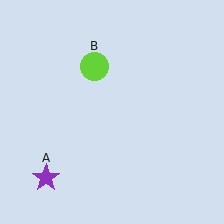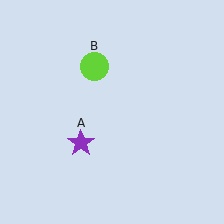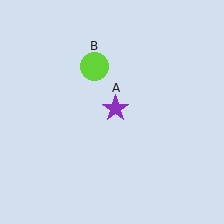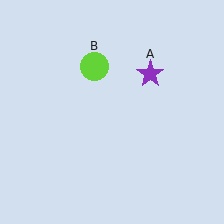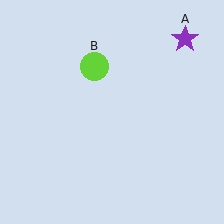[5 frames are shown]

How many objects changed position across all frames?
1 object changed position: purple star (object A).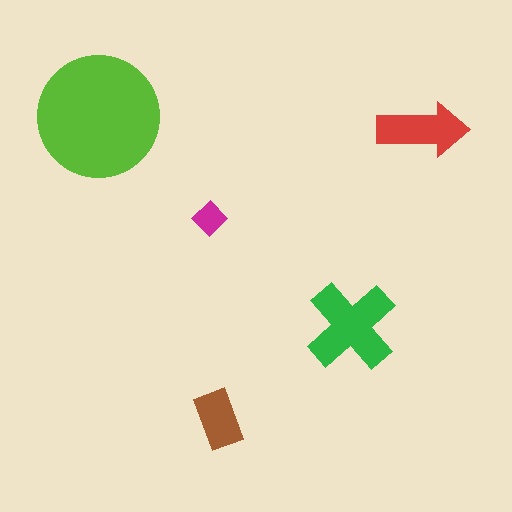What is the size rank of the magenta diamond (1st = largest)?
5th.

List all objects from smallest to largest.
The magenta diamond, the brown rectangle, the red arrow, the green cross, the lime circle.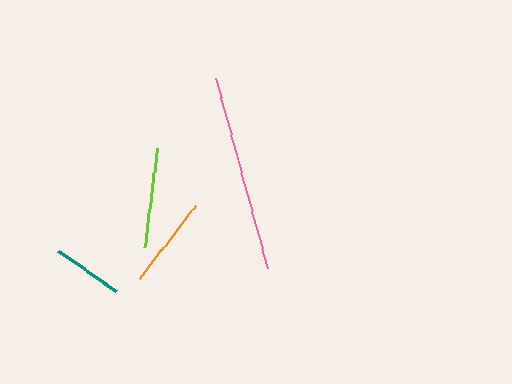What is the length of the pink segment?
The pink segment is approximately 198 pixels long.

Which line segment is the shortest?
The teal line is the shortest at approximately 70 pixels.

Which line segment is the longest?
The pink line is the longest at approximately 198 pixels.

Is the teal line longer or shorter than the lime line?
The lime line is longer than the teal line.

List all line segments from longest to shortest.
From longest to shortest: pink, lime, orange, teal.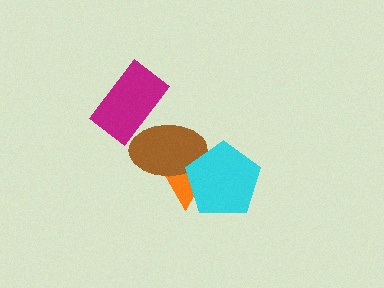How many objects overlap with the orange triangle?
2 objects overlap with the orange triangle.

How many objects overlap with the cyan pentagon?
2 objects overlap with the cyan pentagon.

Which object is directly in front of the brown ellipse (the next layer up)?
The cyan pentagon is directly in front of the brown ellipse.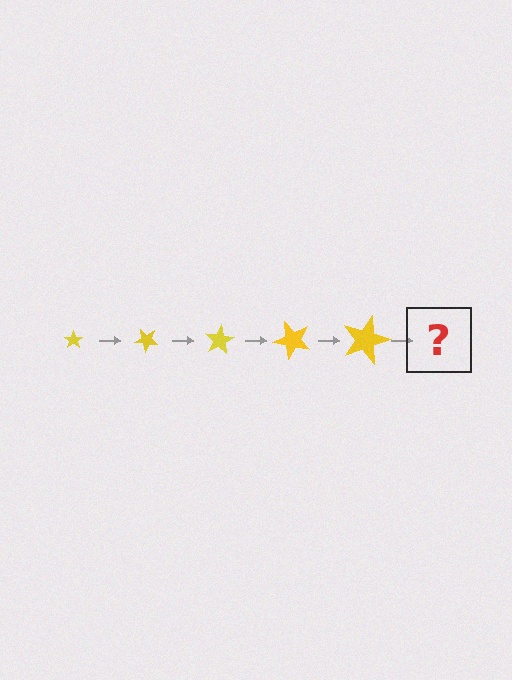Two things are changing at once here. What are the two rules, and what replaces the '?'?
The two rules are that the star grows larger each step and it rotates 40 degrees each step. The '?' should be a star, larger than the previous one and rotated 200 degrees from the start.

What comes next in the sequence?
The next element should be a star, larger than the previous one and rotated 200 degrees from the start.